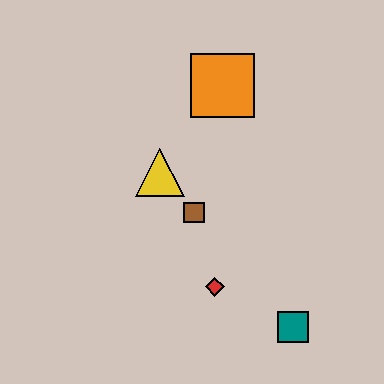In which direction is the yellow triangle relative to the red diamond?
The yellow triangle is above the red diamond.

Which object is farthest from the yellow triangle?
The teal square is farthest from the yellow triangle.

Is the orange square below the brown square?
No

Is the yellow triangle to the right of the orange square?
No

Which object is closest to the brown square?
The yellow triangle is closest to the brown square.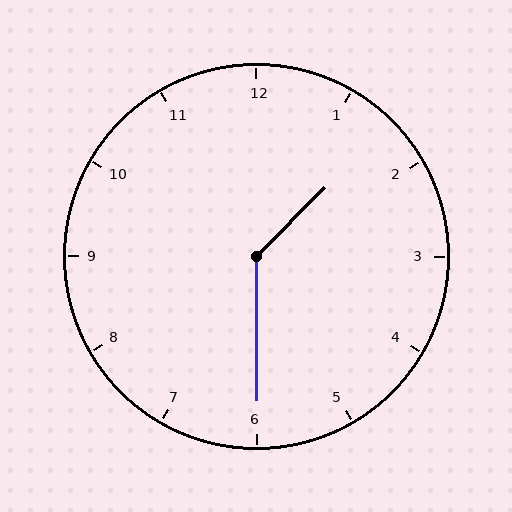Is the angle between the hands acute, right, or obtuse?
It is obtuse.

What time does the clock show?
1:30.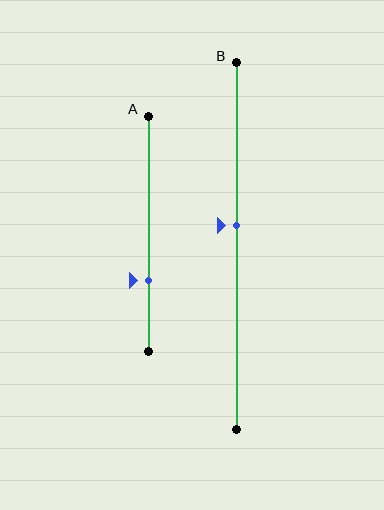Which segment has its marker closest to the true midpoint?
Segment B has its marker closest to the true midpoint.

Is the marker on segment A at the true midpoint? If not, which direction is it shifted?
No, the marker on segment A is shifted downward by about 20% of the segment length.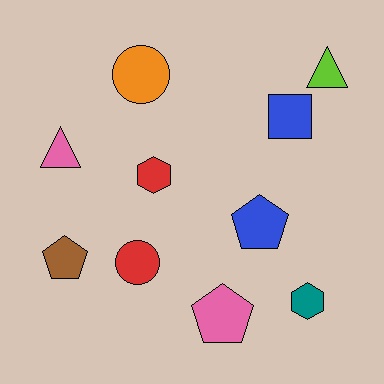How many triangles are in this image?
There are 2 triangles.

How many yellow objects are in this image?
There are no yellow objects.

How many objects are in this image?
There are 10 objects.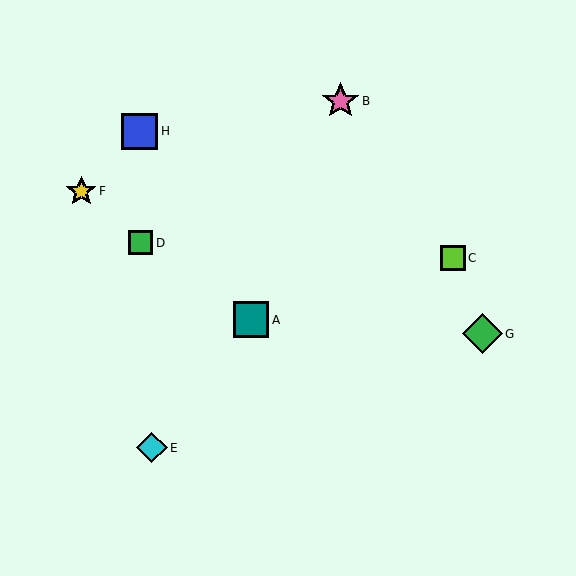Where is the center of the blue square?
The center of the blue square is at (140, 131).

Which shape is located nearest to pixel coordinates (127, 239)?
The green square (labeled D) at (140, 243) is nearest to that location.